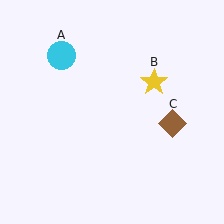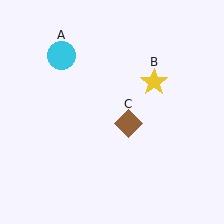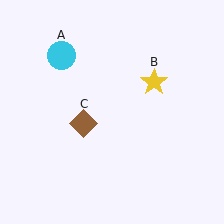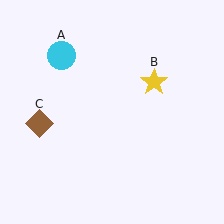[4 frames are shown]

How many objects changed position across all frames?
1 object changed position: brown diamond (object C).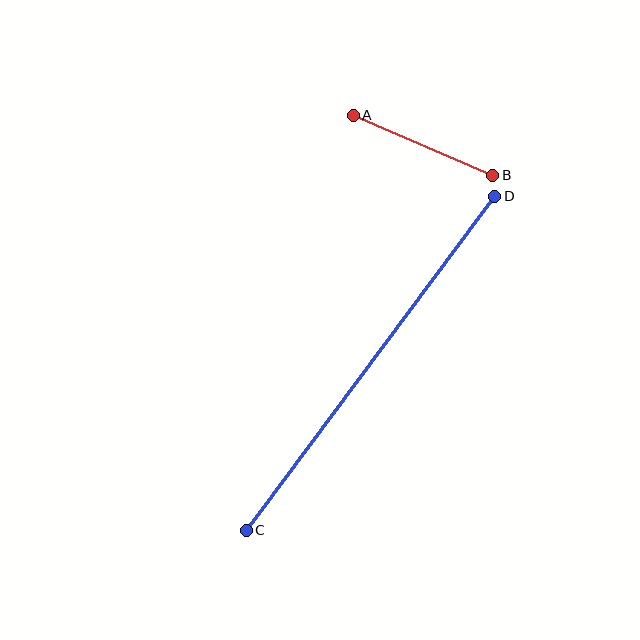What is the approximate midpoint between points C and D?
The midpoint is at approximately (371, 363) pixels.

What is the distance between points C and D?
The distance is approximately 416 pixels.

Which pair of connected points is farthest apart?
Points C and D are farthest apart.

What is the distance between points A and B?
The distance is approximately 152 pixels.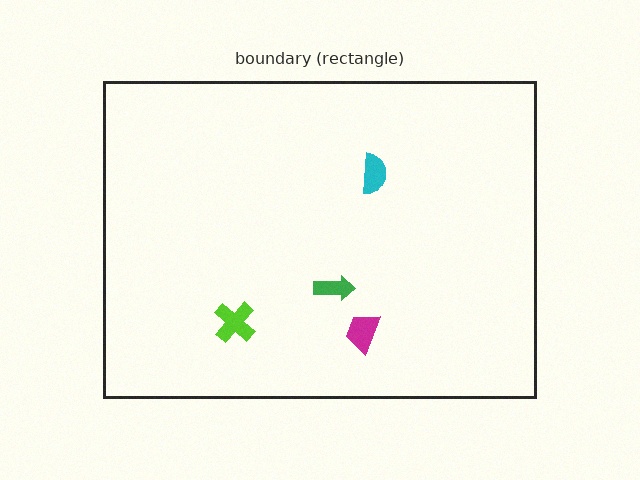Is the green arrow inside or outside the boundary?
Inside.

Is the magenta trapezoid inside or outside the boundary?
Inside.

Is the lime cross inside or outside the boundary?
Inside.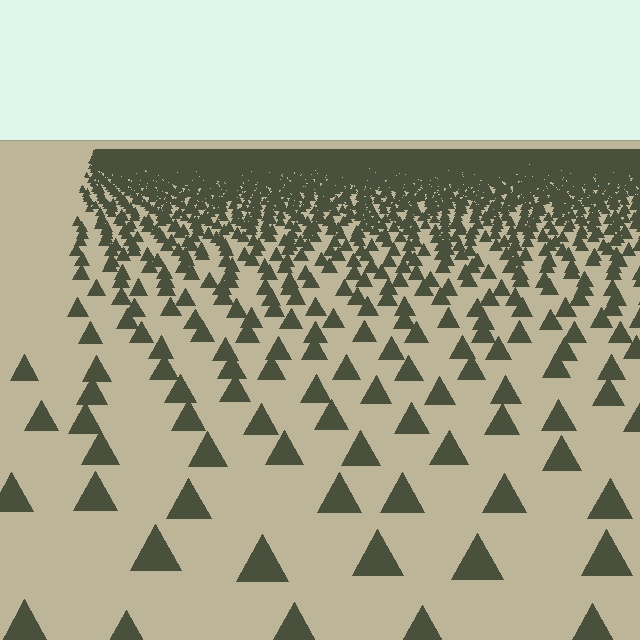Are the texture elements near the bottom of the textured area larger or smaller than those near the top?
Larger. Near the bottom, elements are closer to the viewer and appear at a bigger on-screen size.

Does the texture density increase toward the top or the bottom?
Density increases toward the top.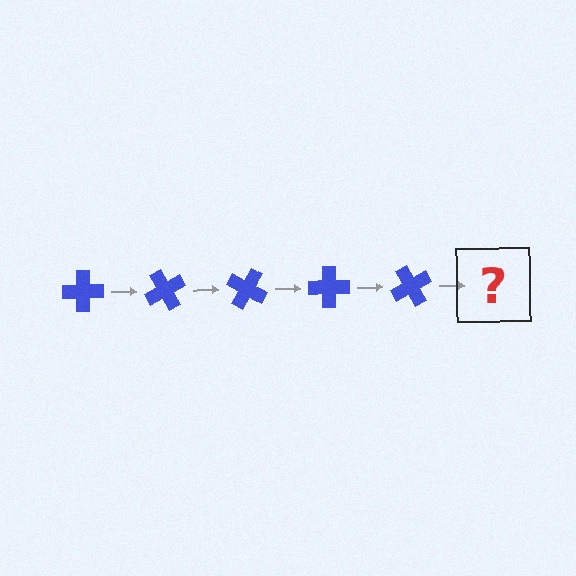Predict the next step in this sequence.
The next step is a blue cross rotated 300 degrees.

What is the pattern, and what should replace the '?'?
The pattern is that the cross rotates 60 degrees each step. The '?' should be a blue cross rotated 300 degrees.